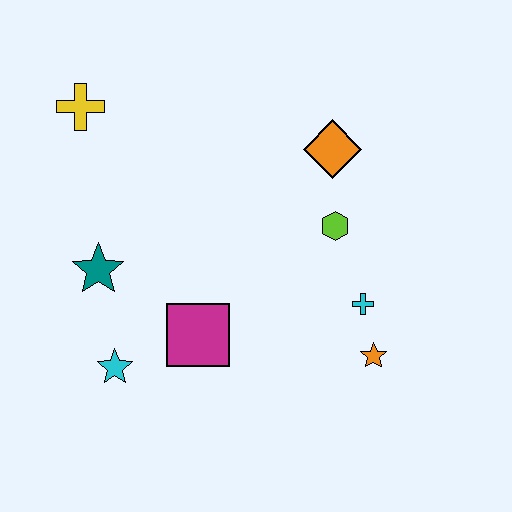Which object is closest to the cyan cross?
The orange star is closest to the cyan cross.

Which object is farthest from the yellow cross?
The orange star is farthest from the yellow cross.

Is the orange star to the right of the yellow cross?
Yes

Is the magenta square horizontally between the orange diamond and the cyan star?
Yes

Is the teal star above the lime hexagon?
No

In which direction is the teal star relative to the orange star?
The teal star is to the left of the orange star.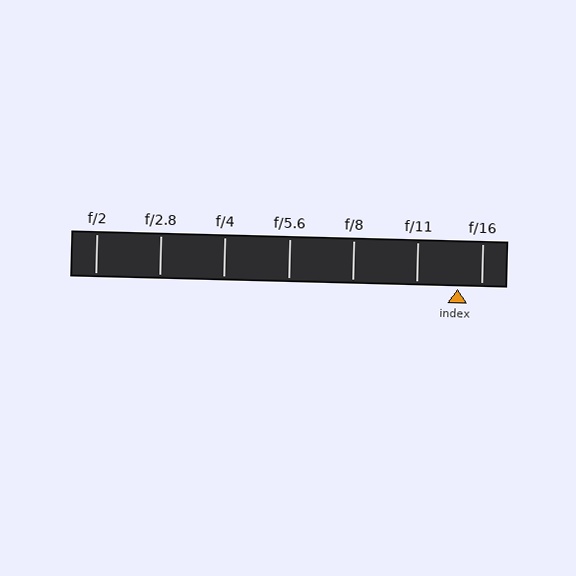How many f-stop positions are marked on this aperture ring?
There are 7 f-stop positions marked.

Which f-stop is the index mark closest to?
The index mark is closest to f/16.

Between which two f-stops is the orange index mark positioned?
The index mark is between f/11 and f/16.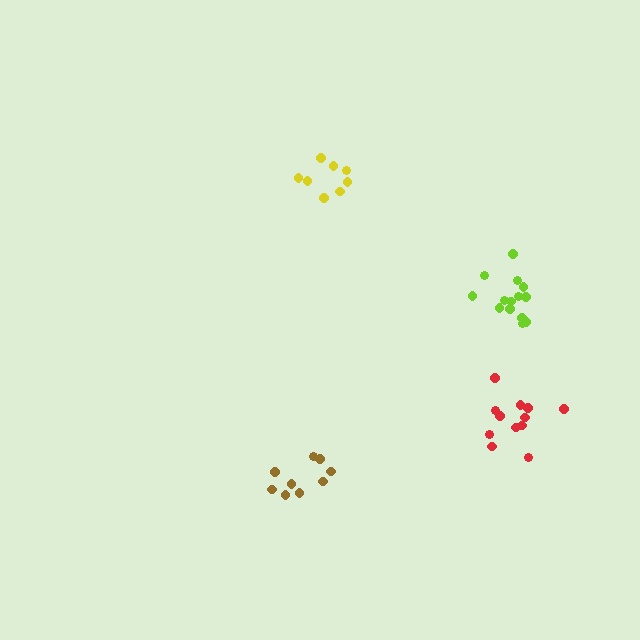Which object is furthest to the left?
The brown cluster is leftmost.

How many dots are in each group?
Group 1: 9 dots, Group 2: 8 dots, Group 3: 14 dots, Group 4: 12 dots (43 total).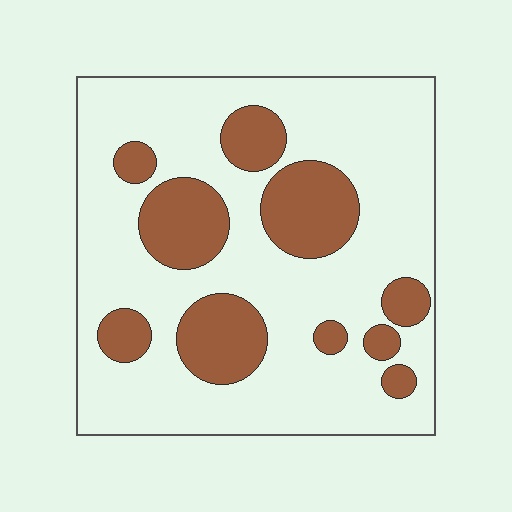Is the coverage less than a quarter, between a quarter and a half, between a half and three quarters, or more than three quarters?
Between a quarter and a half.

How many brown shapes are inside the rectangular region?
10.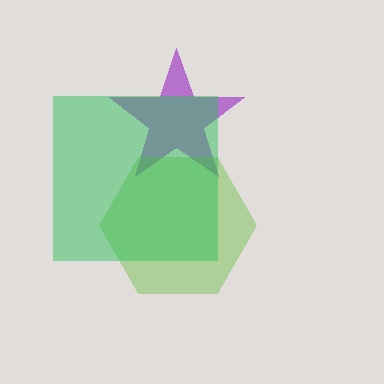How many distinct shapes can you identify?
There are 3 distinct shapes: a purple star, a lime hexagon, a green square.